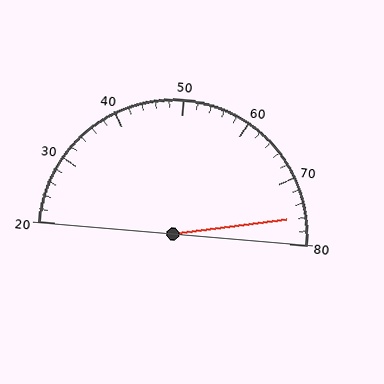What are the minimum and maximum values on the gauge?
The gauge ranges from 20 to 80.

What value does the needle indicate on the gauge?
The needle indicates approximately 76.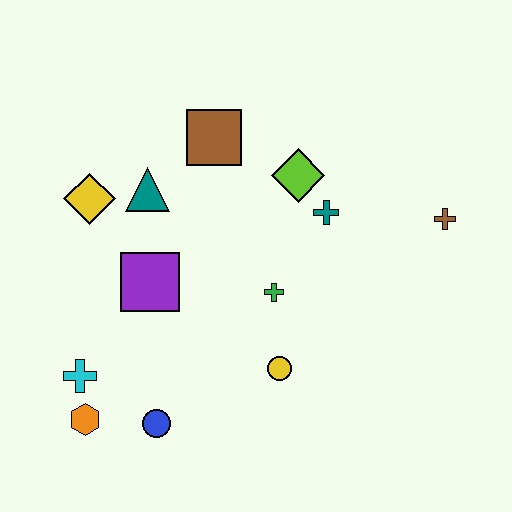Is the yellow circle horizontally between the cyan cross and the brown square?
No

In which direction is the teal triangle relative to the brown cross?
The teal triangle is to the left of the brown cross.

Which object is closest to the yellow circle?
The green cross is closest to the yellow circle.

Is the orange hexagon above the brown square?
No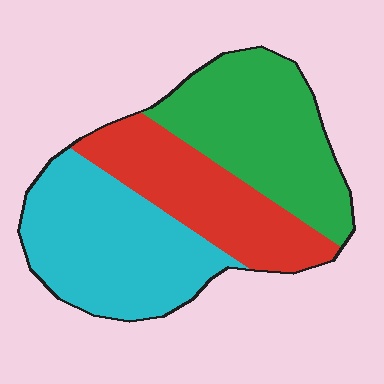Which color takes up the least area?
Red, at roughly 30%.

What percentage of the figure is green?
Green takes up between a third and a half of the figure.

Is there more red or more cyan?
Cyan.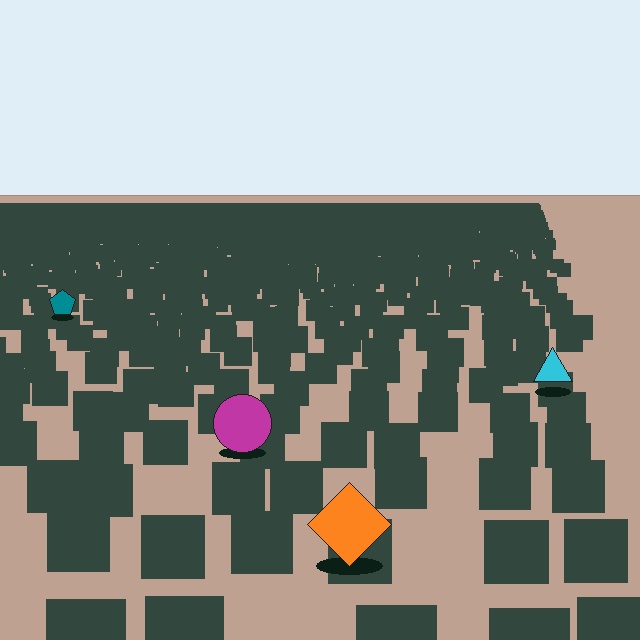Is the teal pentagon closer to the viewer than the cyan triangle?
No. The cyan triangle is closer — you can tell from the texture gradient: the ground texture is coarser near it.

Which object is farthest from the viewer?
The teal pentagon is farthest from the viewer. It appears smaller and the ground texture around it is denser.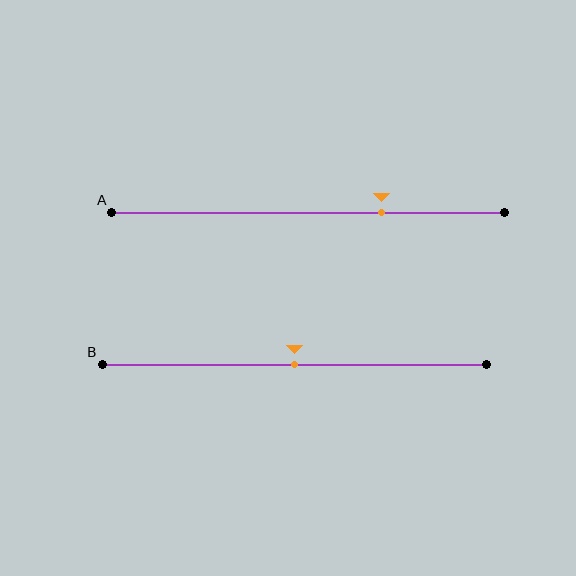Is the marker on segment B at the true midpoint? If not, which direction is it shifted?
Yes, the marker on segment B is at the true midpoint.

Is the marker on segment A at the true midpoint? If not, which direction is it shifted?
No, the marker on segment A is shifted to the right by about 19% of the segment length.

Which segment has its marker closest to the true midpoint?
Segment B has its marker closest to the true midpoint.